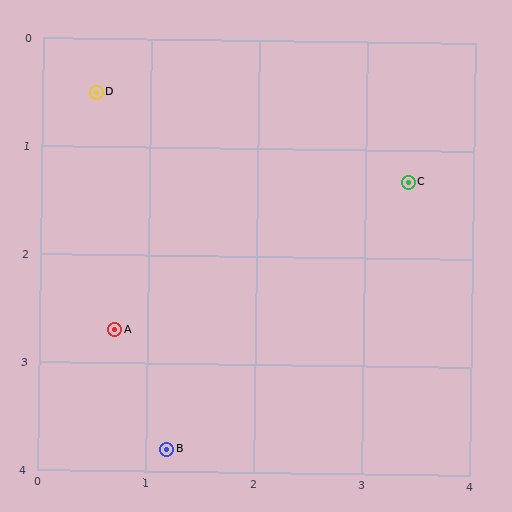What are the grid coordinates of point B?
Point B is at approximately (1.2, 3.8).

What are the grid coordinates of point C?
Point C is at approximately (3.4, 1.3).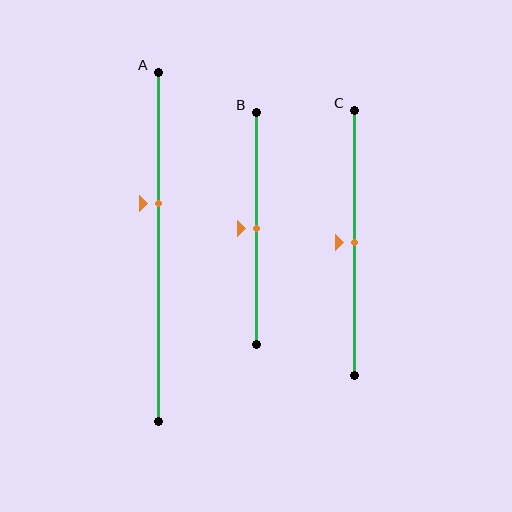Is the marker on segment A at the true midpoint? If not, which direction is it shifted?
No, the marker on segment A is shifted upward by about 12% of the segment length.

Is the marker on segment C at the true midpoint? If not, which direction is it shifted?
Yes, the marker on segment C is at the true midpoint.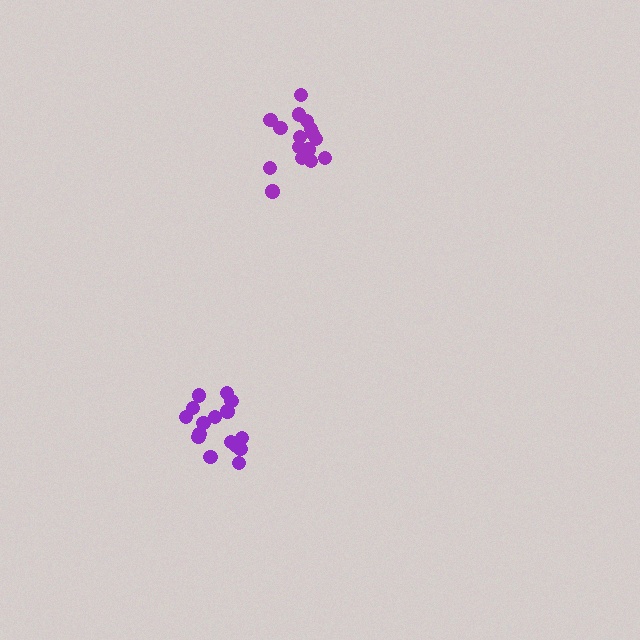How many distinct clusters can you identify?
There are 2 distinct clusters.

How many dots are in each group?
Group 1: 16 dots, Group 2: 16 dots (32 total).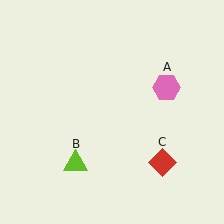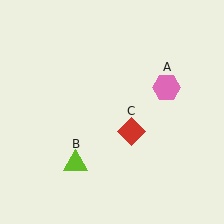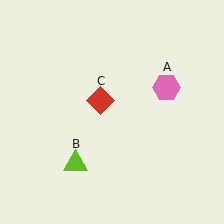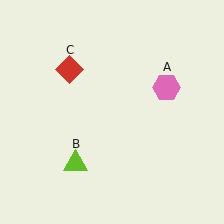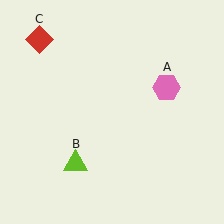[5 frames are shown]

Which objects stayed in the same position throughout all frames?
Pink hexagon (object A) and lime triangle (object B) remained stationary.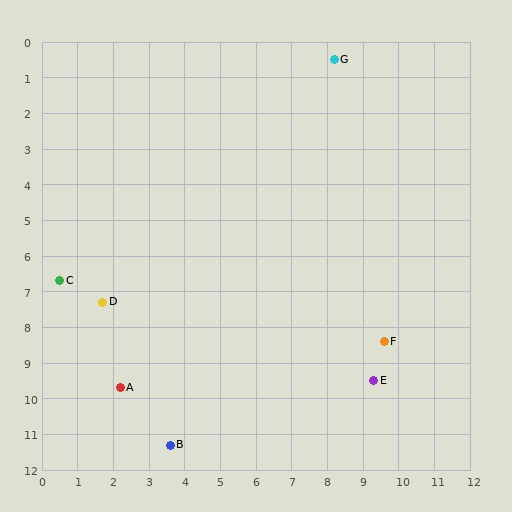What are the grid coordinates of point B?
Point B is at approximately (3.6, 11.3).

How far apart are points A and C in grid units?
Points A and C are about 3.4 grid units apart.